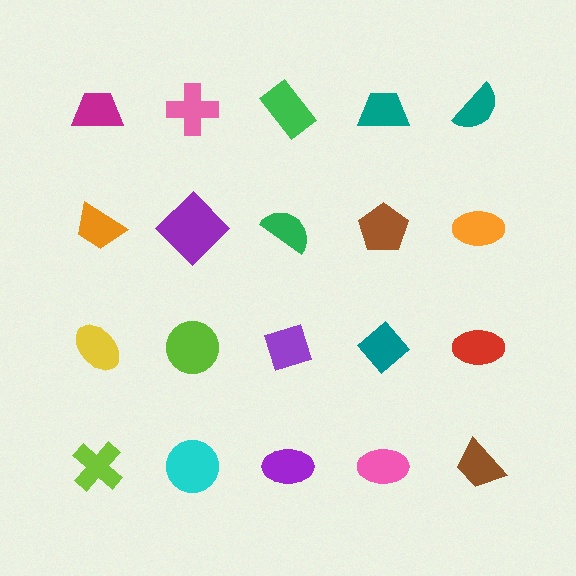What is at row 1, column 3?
A green rectangle.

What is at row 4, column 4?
A pink ellipse.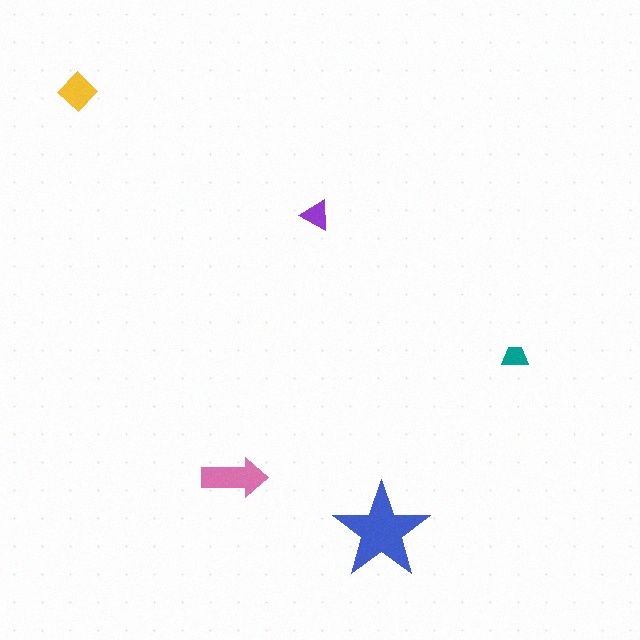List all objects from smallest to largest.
The teal trapezoid, the purple triangle, the yellow diamond, the pink arrow, the blue star.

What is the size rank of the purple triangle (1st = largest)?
4th.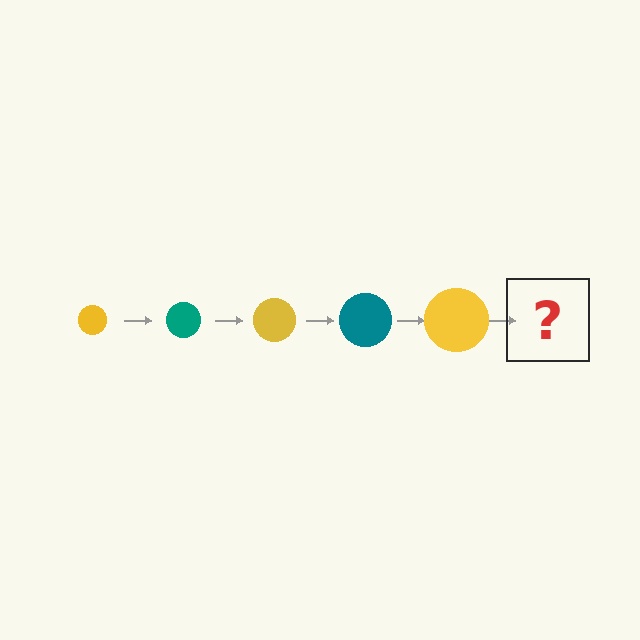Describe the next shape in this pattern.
It should be a teal circle, larger than the previous one.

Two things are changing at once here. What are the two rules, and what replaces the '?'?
The two rules are that the circle grows larger each step and the color cycles through yellow and teal. The '?' should be a teal circle, larger than the previous one.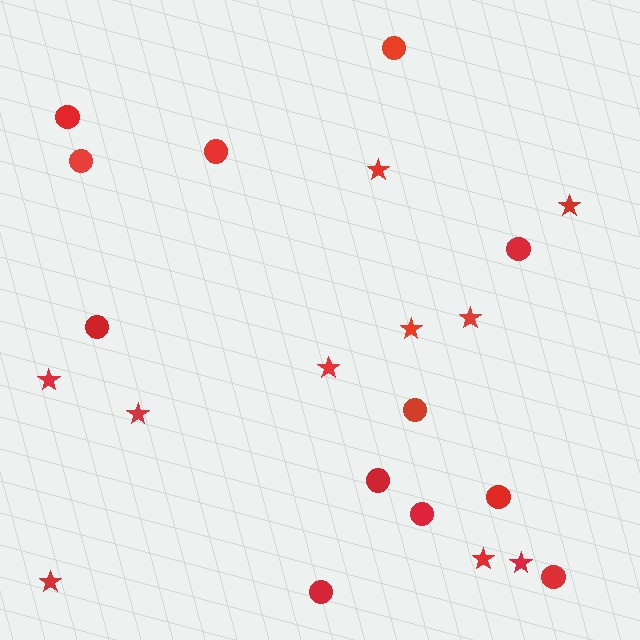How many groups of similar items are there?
There are 2 groups: one group of stars (10) and one group of circles (12).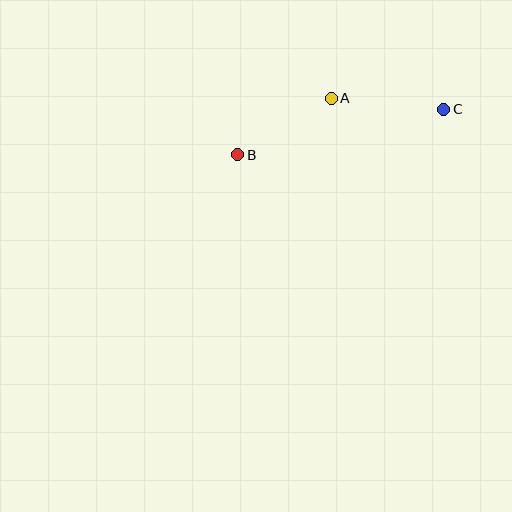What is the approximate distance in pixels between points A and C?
The distance between A and C is approximately 113 pixels.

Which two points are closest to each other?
Points A and B are closest to each other.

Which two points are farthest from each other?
Points B and C are farthest from each other.